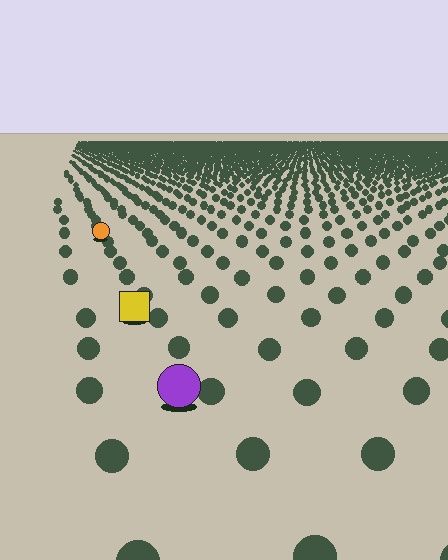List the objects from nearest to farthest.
From nearest to farthest: the purple circle, the yellow square, the orange circle.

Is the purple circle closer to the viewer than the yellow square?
Yes. The purple circle is closer — you can tell from the texture gradient: the ground texture is coarser near it.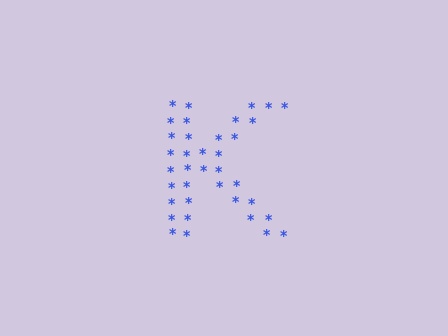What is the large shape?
The large shape is the letter K.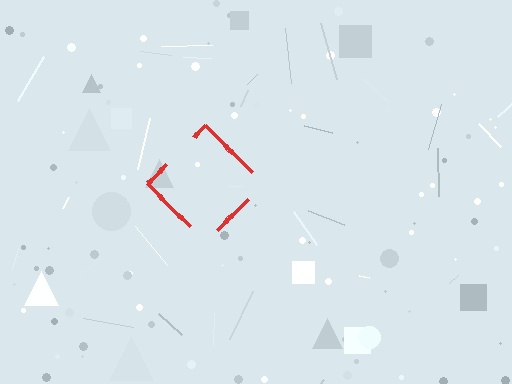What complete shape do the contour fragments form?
The contour fragments form a diamond.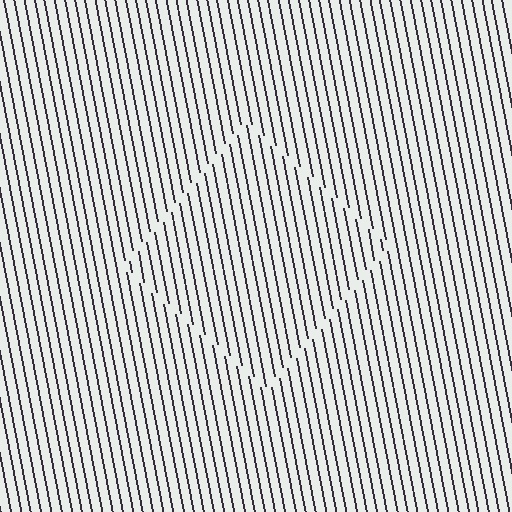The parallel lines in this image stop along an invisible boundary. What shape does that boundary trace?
An illusory square. The interior of the shape contains the same grating, shifted by half a period — the contour is defined by the phase discontinuity where line-ends from the inner and outer gratings abut.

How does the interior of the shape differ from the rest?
The interior of the shape contains the same grating, shifted by half a period — the contour is defined by the phase discontinuity where line-ends from the inner and outer gratings abut.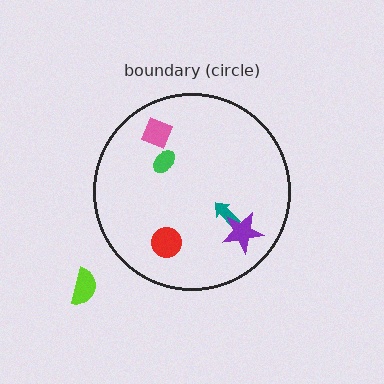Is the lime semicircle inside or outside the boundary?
Outside.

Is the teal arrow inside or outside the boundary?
Inside.